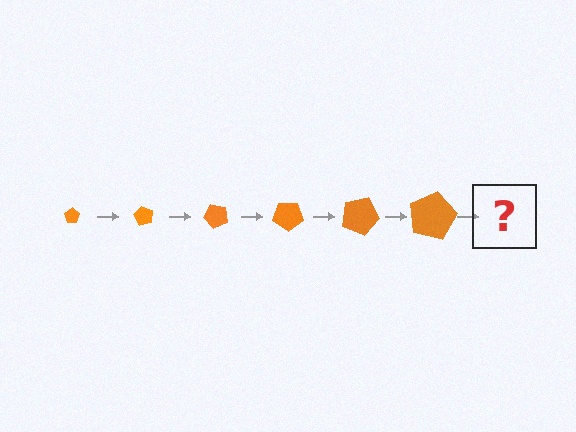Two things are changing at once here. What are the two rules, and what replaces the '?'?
The two rules are that the pentagon grows larger each step and it rotates 60 degrees each step. The '?' should be a pentagon, larger than the previous one and rotated 360 degrees from the start.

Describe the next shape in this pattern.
It should be a pentagon, larger than the previous one and rotated 360 degrees from the start.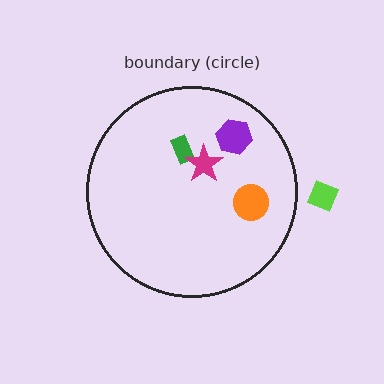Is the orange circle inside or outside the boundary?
Inside.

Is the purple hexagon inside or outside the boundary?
Inside.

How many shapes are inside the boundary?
4 inside, 1 outside.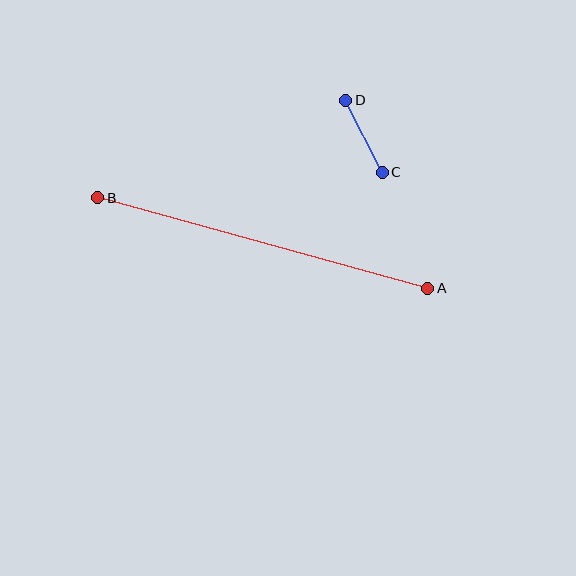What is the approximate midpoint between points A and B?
The midpoint is at approximately (263, 243) pixels.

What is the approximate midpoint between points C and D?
The midpoint is at approximately (364, 136) pixels.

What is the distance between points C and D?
The distance is approximately 81 pixels.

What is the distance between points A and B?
The distance is approximately 343 pixels.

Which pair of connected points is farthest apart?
Points A and B are farthest apart.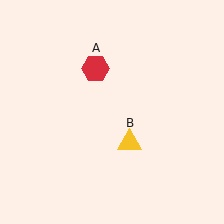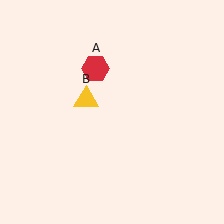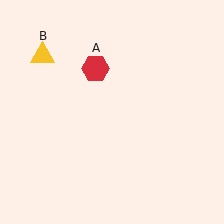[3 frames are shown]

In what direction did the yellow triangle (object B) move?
The yellow triangle (object B) moved up and to the left.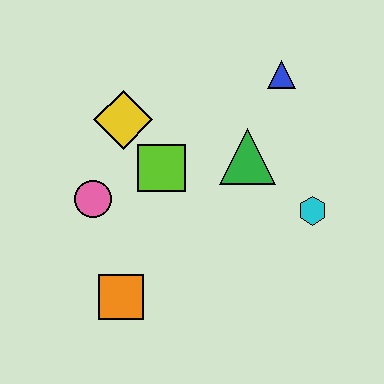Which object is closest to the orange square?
The pink circle is closest to the orange square.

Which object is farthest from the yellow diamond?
The cyan hexagon is farthest from the yellow diamond.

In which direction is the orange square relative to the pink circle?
The orange square is below the pink circle.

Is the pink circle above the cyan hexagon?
Yes